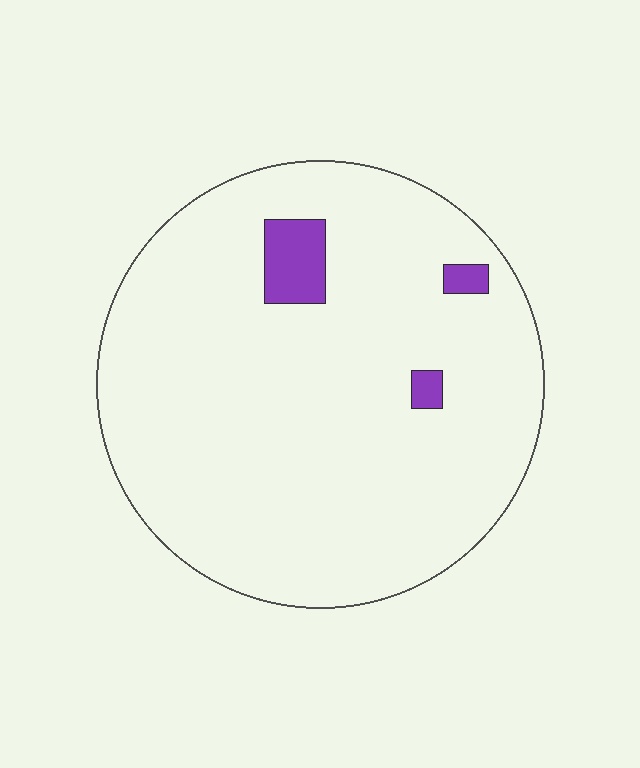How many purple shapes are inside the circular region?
3.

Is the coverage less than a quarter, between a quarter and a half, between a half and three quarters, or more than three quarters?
Less than a quarter.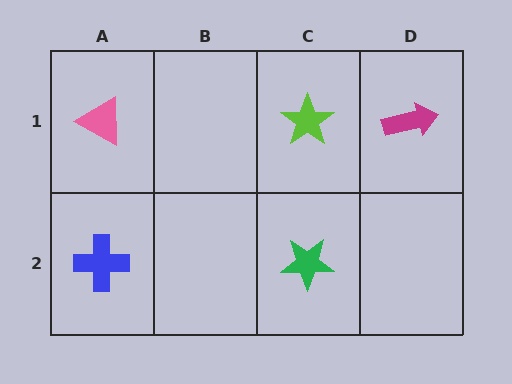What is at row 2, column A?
A blue cross.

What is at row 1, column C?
A lime star.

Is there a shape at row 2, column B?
No, that cell is empty.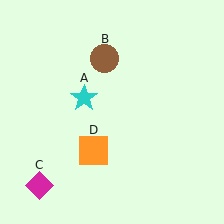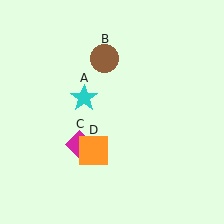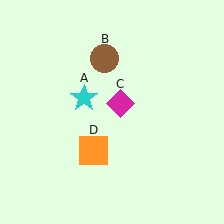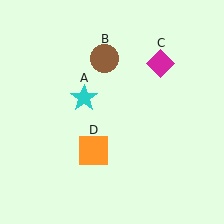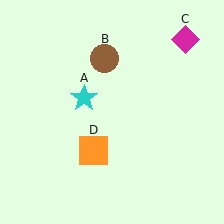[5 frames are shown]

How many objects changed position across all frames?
1 object changed position: magenta diamond (object C).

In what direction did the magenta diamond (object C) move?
The magenta diamond (object C) moved up and to the right.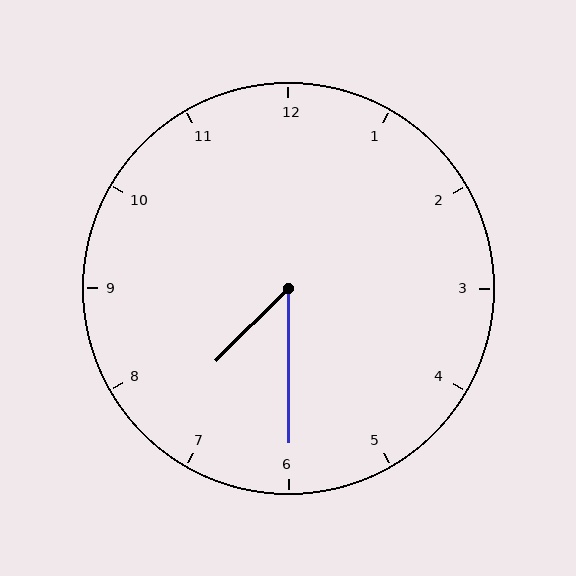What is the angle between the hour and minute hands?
Approximately 45 degrees.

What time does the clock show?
7:30.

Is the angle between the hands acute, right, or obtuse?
It is acute.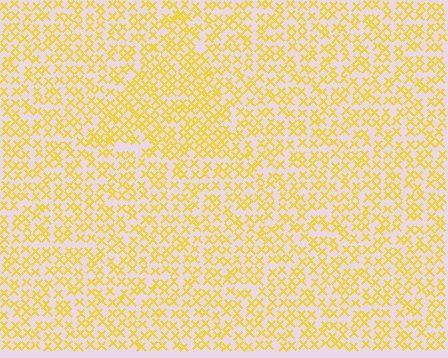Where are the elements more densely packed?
The elements are more densely packed inside the triangle boundary.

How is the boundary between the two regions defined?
The boundary is defined by a change in element density (approximately 1.4x ratio). All elements are the same color, size, and shape.